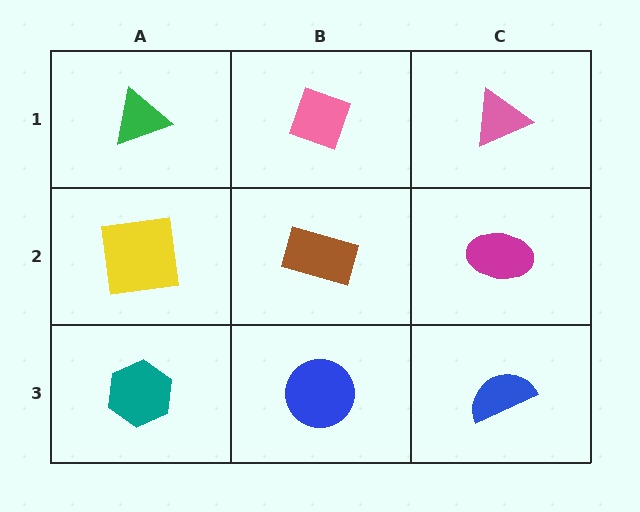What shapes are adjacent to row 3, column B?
A brown rectangle (row 2, column B), a teal hexagon (row 3, column A), a blue semicircle (row 3, column C).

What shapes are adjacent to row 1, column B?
A brown rectangle (row 2, column B), a green triangle (row 1, column A), a pink triangle (row 1, column C).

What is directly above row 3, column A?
A yellow square.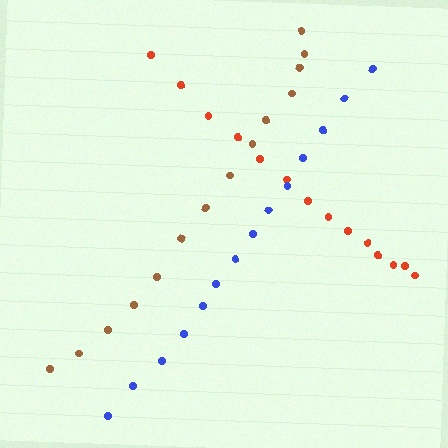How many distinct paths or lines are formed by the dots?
There are 3 distinct paths.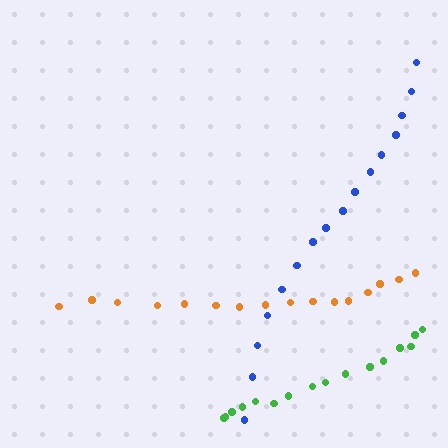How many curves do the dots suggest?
There are 3 distinct paths.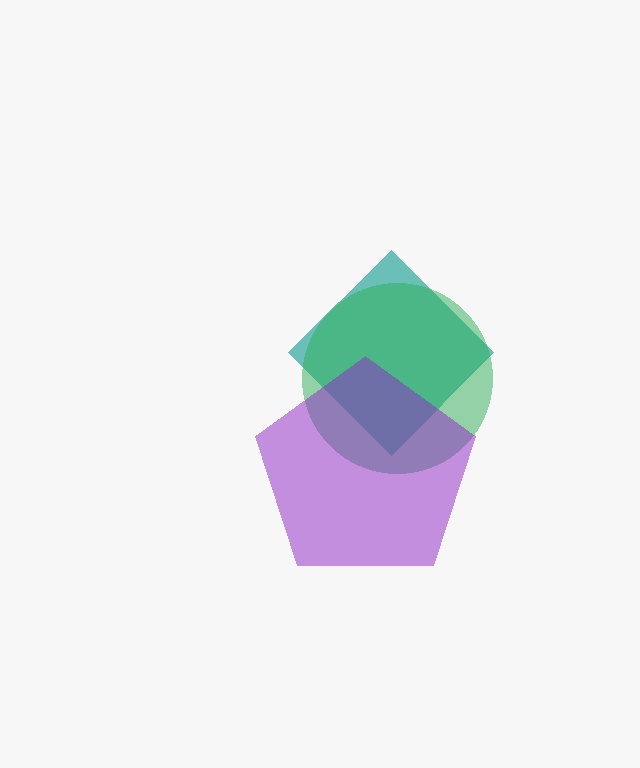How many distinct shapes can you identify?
There are 3 distinct shapes: a teal diamond, a green circle, a purple pentagon.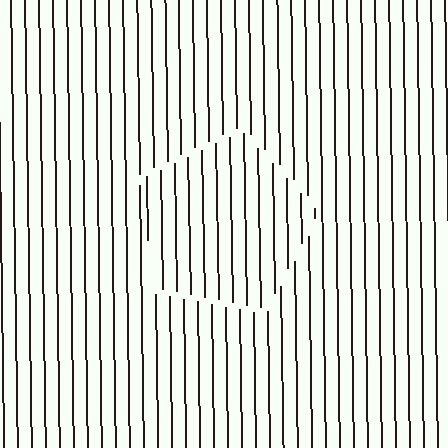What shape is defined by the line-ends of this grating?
An illusory pentagon. The interior of the shape contains the same grating, shifted by half a period — the contour is defined by the phase discontinuity where line-ends from the inner and outer gratings abut.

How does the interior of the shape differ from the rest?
The interior of the shape contains the same grating, shifted by half a period — the contour is defined by the phase discontinuity where line-ends from the inner and outer gratings abut.